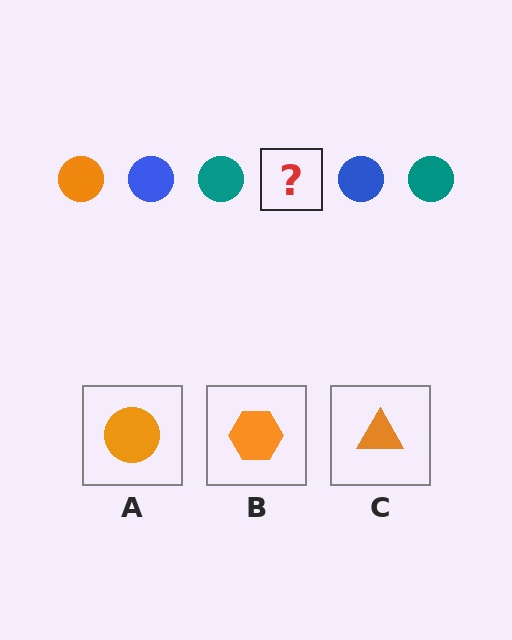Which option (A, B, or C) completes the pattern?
A.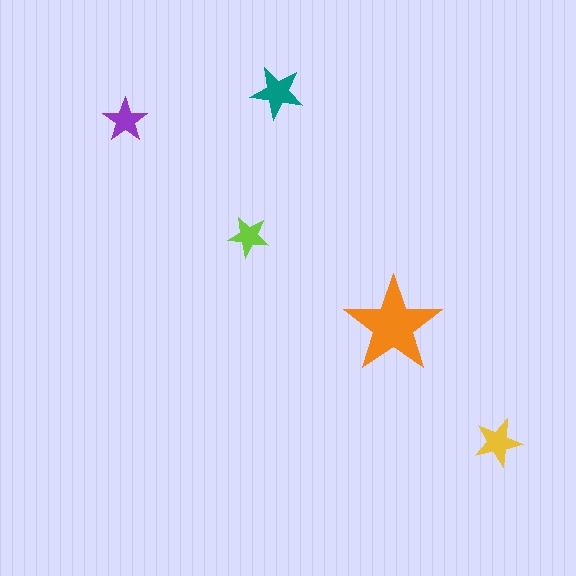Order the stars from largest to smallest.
the orange one, the teal one, the yellow one, the purple one, the lime one.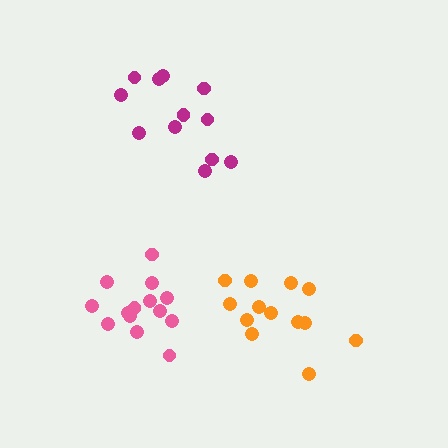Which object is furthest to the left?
The pink cluster is leftmost.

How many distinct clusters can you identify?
There are 3 distinct clusters.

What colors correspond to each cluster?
The clusters are colored: magenta, pink, orange.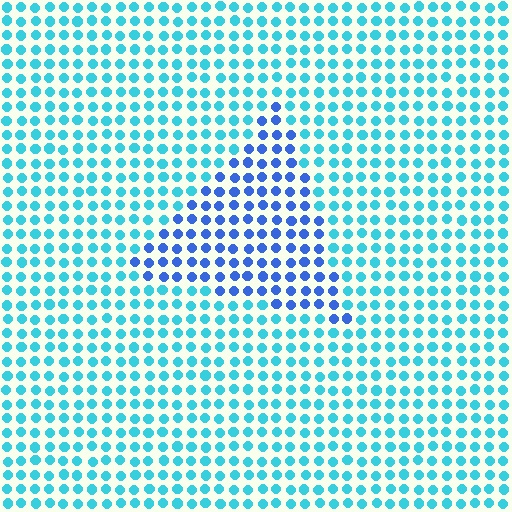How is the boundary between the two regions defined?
The boundary is defined purely by a slight shift in hue (about 37 degrees). Spacing, size, and orientation are identical on both sides.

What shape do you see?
I see a triangle.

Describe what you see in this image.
The image is filled with small cyan elements in a uniform arrangement. A triangle-shaped region is visible where the elements are tinted to a slightly different hue, forming a subtle color boundary.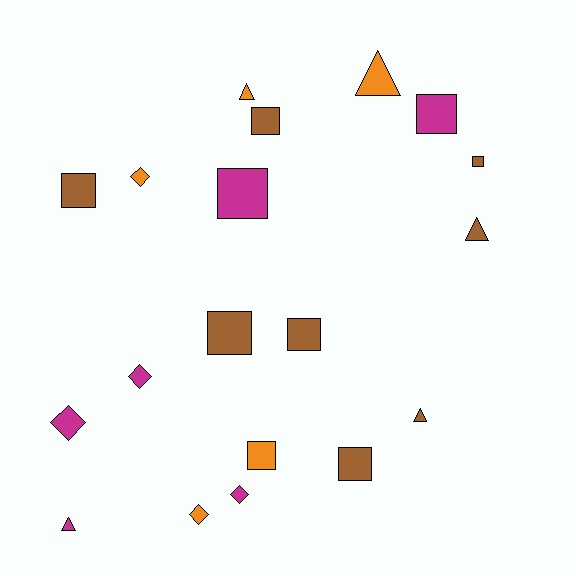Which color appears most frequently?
Brown, with 8 objects.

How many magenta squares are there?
There are 2 magenta squares.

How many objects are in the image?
There are 19 objects.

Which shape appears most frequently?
Square, with 9 objects.